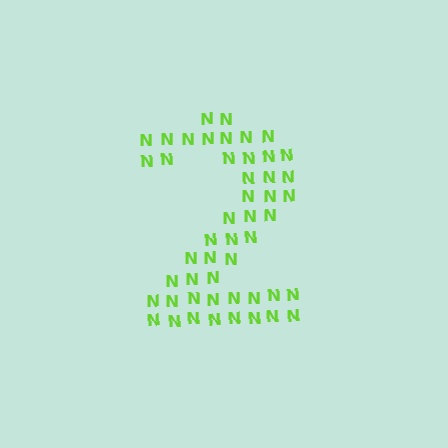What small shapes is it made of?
It is made of small letter N's.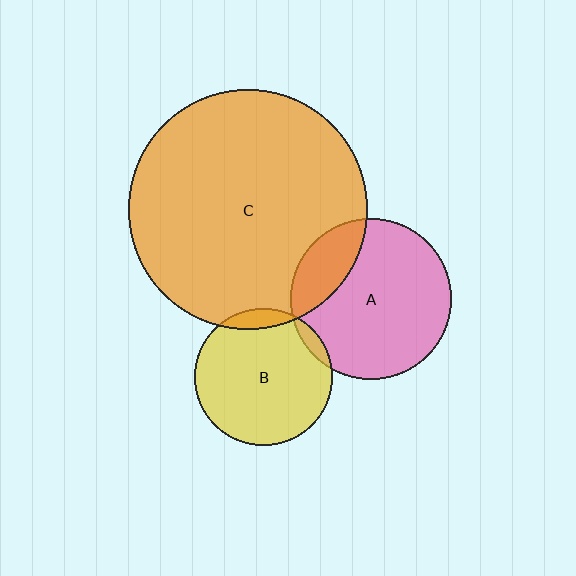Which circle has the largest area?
Circle C (orange).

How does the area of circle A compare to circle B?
Approximately 1.4 times.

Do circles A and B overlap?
Yes.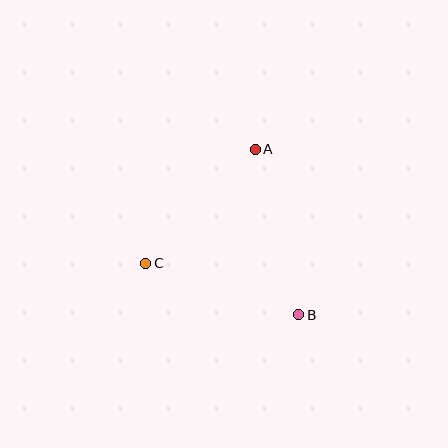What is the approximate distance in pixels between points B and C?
The distance between B and C is approximately 161 pixels.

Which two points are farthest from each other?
Points A and B are farthest from each other.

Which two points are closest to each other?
Points A and C are closest to each other.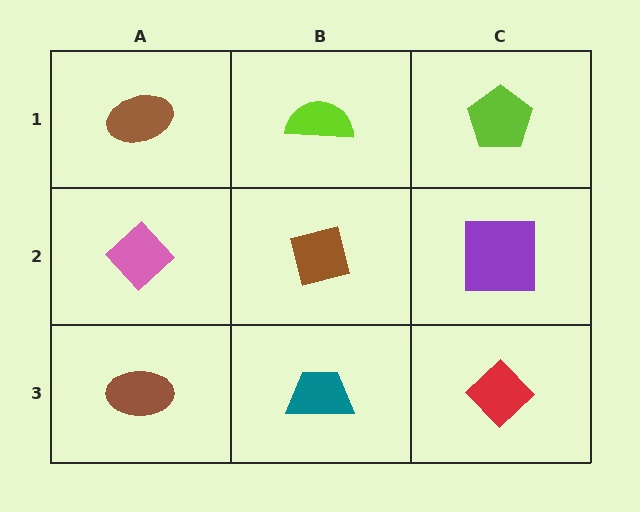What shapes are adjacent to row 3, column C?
A purple square (row 2, column C), a teal trapezoid (row 3, column B).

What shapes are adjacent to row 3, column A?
A pink diamond (row 2, column A), a teal trapezoid (row 3, column B).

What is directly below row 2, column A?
A brown ellipse.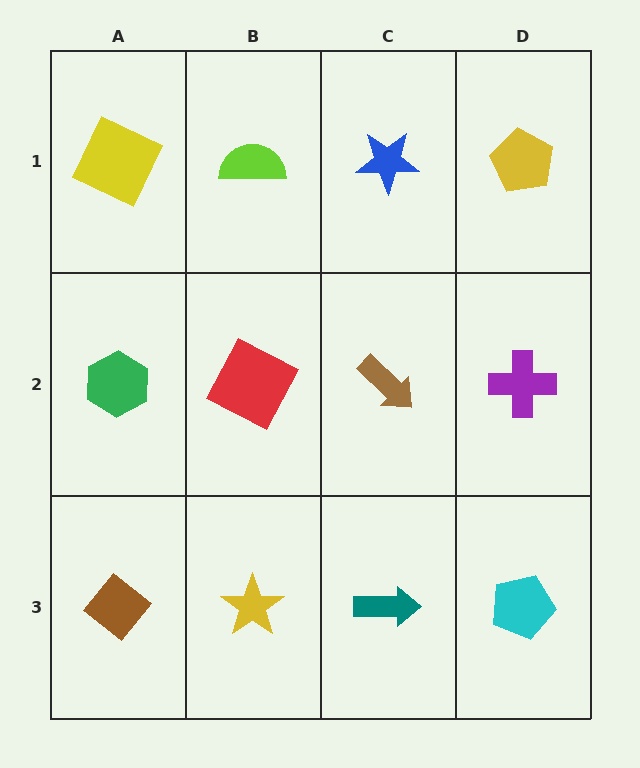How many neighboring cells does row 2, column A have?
3.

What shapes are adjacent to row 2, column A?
A yellow square (row 1, column A), a brown diamond (row 3, column A), a red square (row 2, column B).